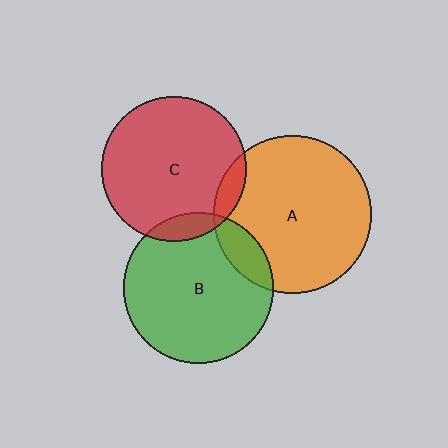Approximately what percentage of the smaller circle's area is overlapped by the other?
Approximately 10%.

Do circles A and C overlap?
Yes.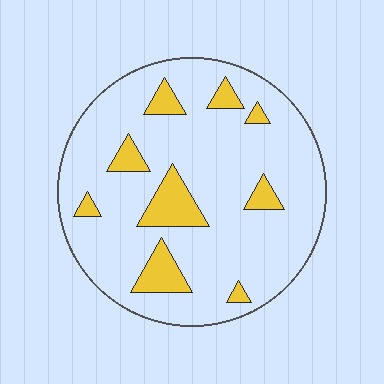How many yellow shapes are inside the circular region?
9.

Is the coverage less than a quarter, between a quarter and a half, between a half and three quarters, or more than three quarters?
Less than a quarter.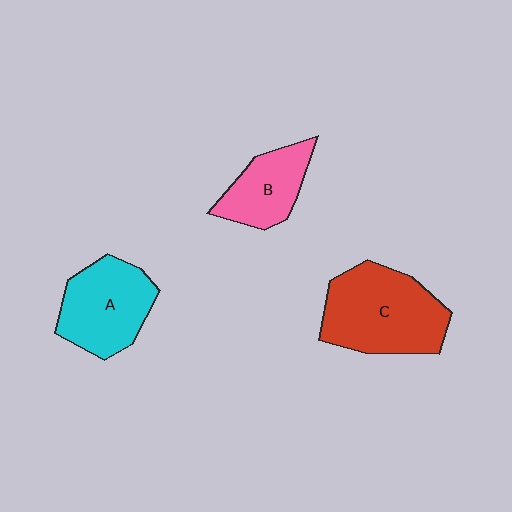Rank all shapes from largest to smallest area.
From largest to smallest: C (red), A (cyan), B (pink).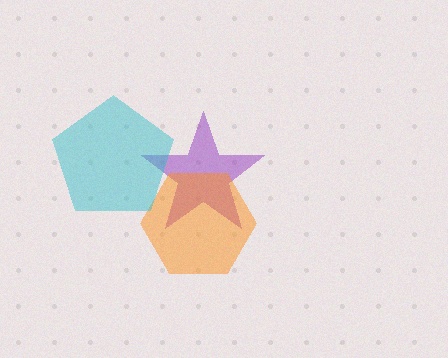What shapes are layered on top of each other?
The layered shapes are: a purple star, an orange hexagon, a cyan pentagon.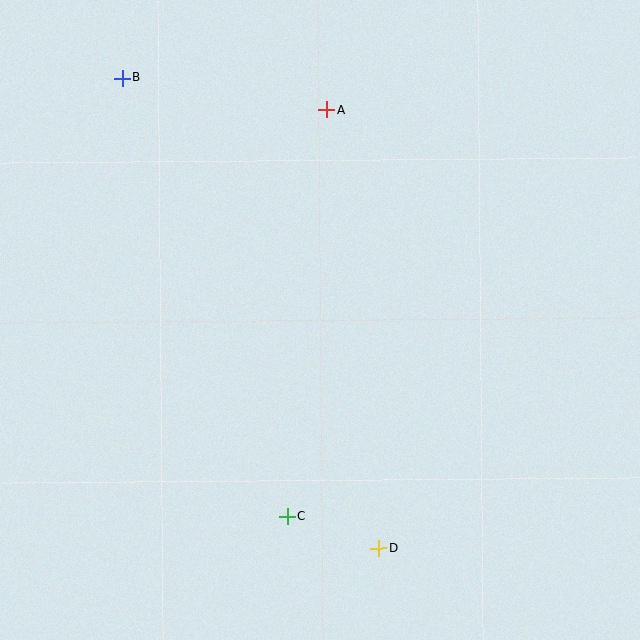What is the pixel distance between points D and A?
The distance between D and A is 442 pixels.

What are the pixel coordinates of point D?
Point D is at (379, 549).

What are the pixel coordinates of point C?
Point C is at (287, 517).